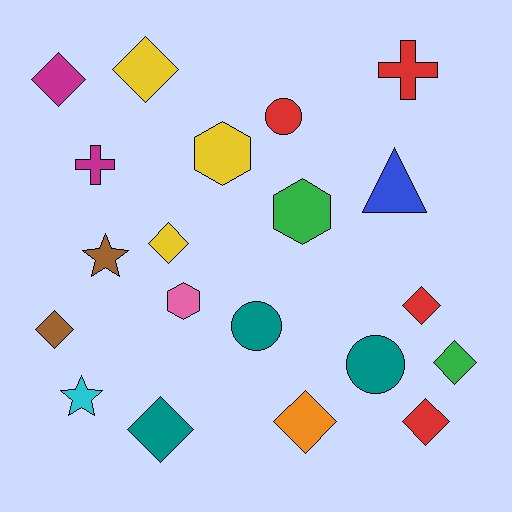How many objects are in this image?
There are 20 objects.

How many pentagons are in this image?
There are no pentagons.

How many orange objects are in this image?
There is 1 orange object.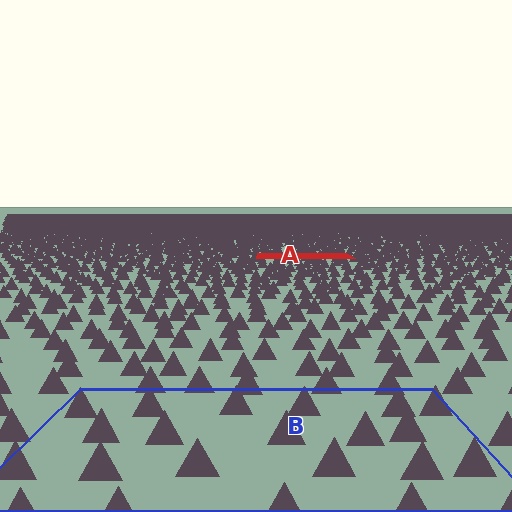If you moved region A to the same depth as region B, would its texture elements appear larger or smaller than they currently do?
They would appear larger. At a closer depth, the same texture elements are projected at a bigger on-screen size.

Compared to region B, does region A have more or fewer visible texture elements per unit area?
Region A has more texture elements per unit area — they are packed more densely because it is farther away.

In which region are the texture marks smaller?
The texture marks are smaller in region A, because it is farther away.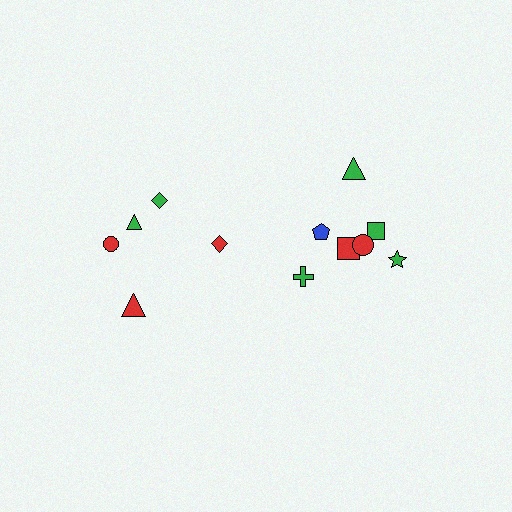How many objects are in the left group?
There are 5 objects.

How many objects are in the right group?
There are 7 objects.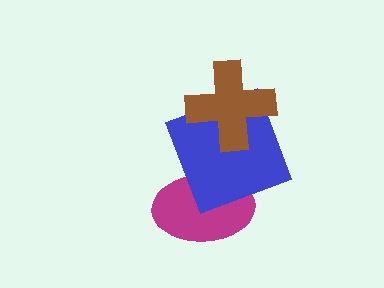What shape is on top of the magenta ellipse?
The blue square is on top of the magenta ellipse.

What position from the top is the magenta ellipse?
The magenta ellipse is 3rd from the top.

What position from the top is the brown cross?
The brown cross is 1st from the top.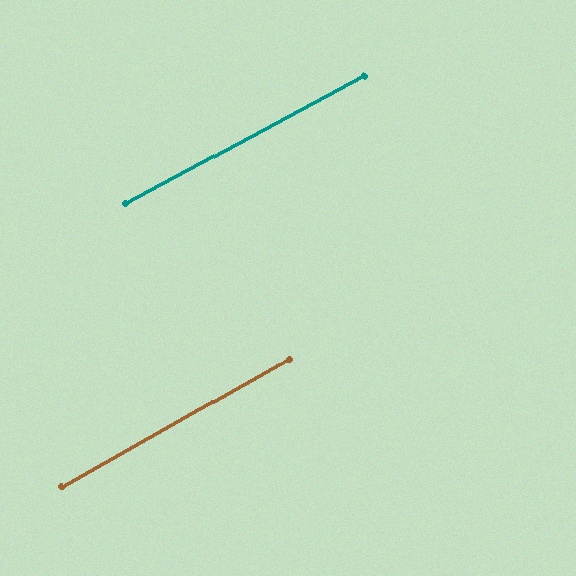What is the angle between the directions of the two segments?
Approximately 1 degree.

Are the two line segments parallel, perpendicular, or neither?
Parallel — their directions differ by only 1.3°.